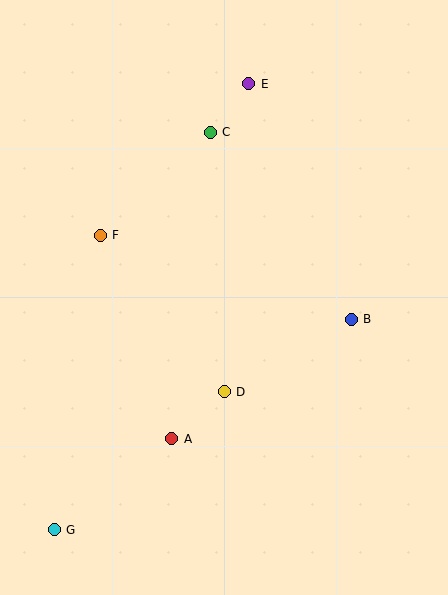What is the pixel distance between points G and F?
The distance between G and F is 298 pixels.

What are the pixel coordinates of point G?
Point G is at (54, 530).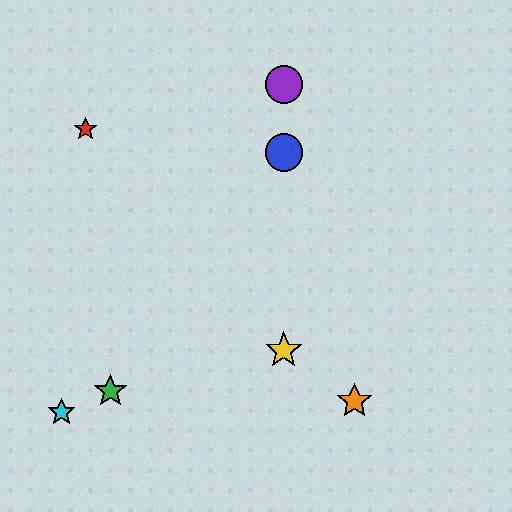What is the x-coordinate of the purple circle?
The purple circle is at x≈284.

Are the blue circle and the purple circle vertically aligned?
Yes, both are at x≈284.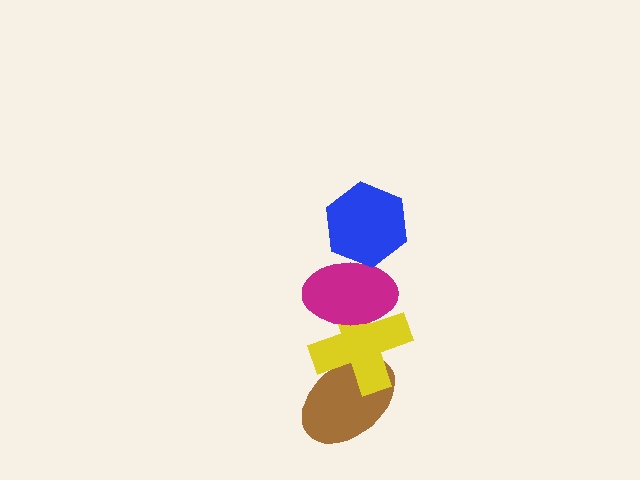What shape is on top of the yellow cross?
The magenta ellipse is on top of the yellow cross.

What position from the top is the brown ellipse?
The brown ellipse is 4th from the top.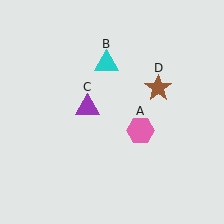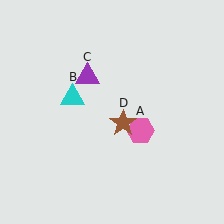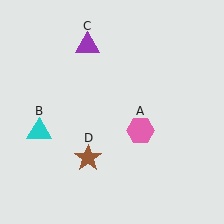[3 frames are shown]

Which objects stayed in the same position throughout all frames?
Pink hexagon (object A) remained stationary.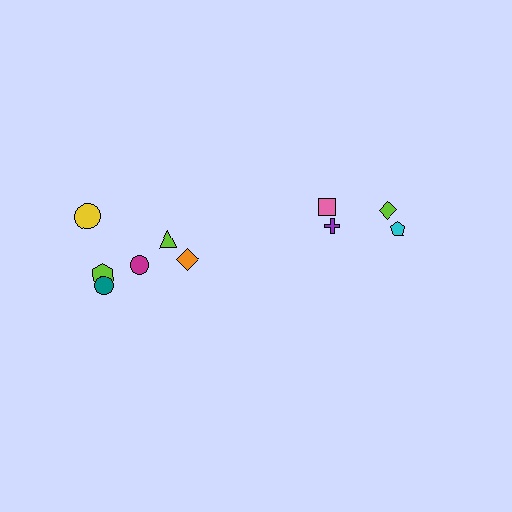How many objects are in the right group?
There are 4 objects.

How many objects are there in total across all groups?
There are 10 objects.